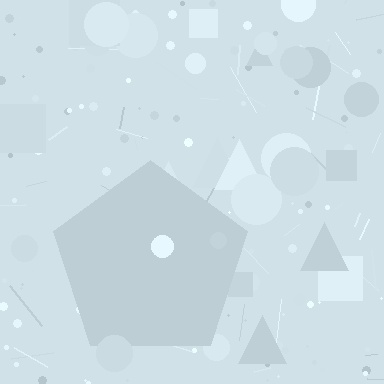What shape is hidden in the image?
A pentagon is hidden in the image.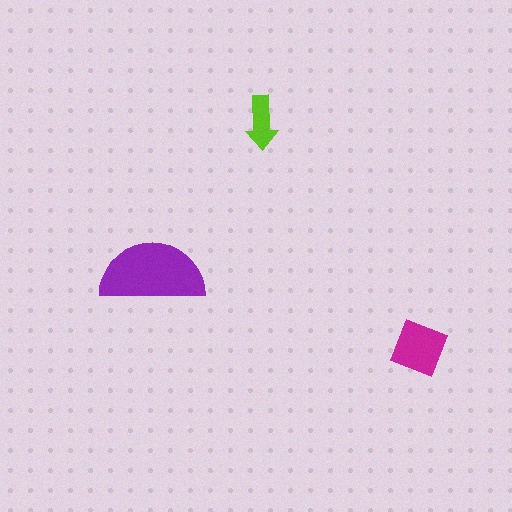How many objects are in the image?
There are 3 objects in the image.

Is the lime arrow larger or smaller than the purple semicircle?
Smaller.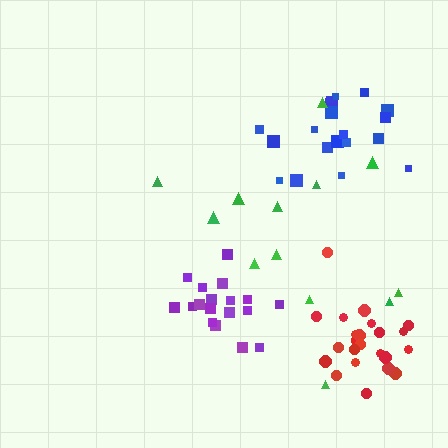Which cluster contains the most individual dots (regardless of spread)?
Red (23).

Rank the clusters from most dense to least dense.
red, purple, blue, green.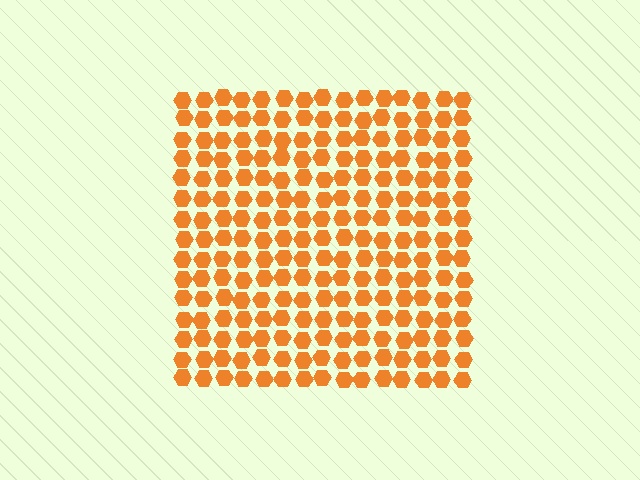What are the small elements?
The small elements are hexagons.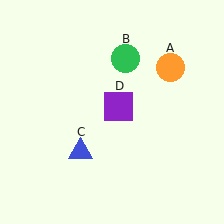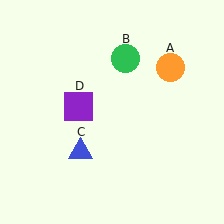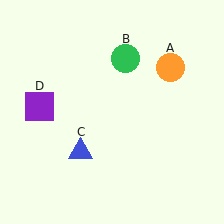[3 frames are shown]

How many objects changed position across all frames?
1 object changed position: purple square (object D).